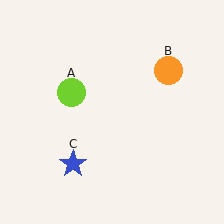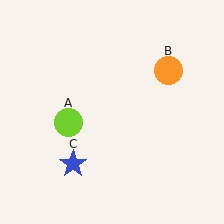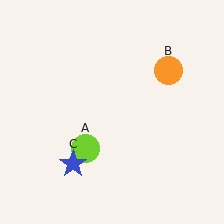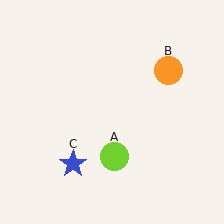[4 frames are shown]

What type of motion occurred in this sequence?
The lime circle (object A) rotated counterclockwise around the center of the scene.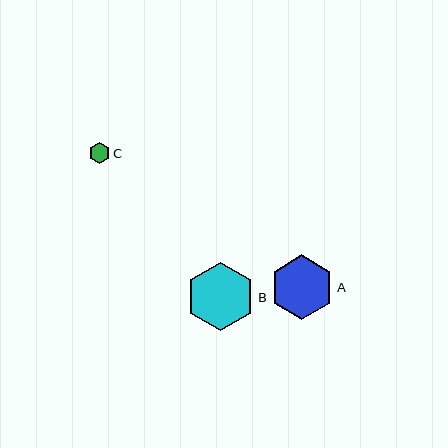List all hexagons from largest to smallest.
From largest to smallest: B, A, C.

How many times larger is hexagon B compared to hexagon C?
Hexagon B is approximately 3.2 times the size of hexagon C.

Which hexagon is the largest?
Hexagon B is the largest with a size of approximately 69 pixels.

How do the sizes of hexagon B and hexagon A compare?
Hexagon B and hexagon A are approximately the same size.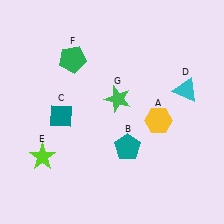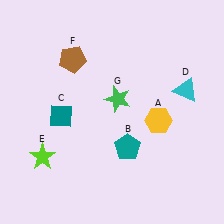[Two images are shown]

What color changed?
The pentagon (F) changed from green in Image 1 to brown in Image 2.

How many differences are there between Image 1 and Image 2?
There is 1 difference between the two images.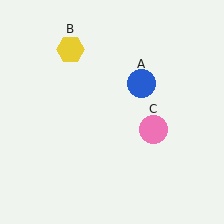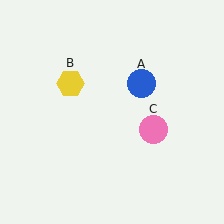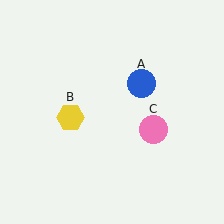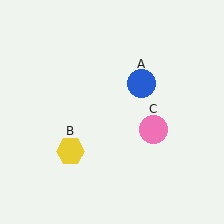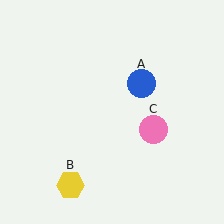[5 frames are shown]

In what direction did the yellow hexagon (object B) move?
The yellow hexagon (object B) moved down.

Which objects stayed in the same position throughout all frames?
Blue circle (object A) and pink circle (object C) remained stationary.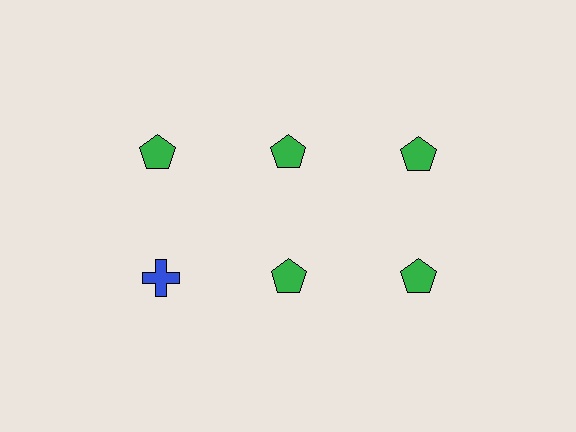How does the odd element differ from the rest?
It differs in both color (blue instead of green) and shape (cross instead of pentagon).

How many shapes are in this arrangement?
There are 6 shapes arranged in a grid pattern.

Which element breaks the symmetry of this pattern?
The blue cross in the second row, leftmost column breaks the symmetry. All other shapes are green pentagons.